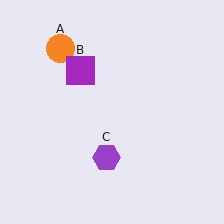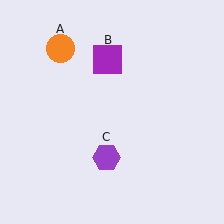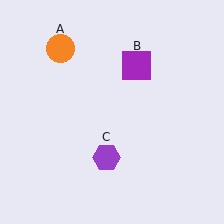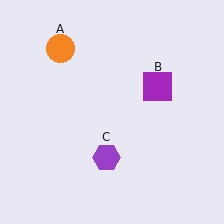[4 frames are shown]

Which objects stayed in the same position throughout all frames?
Orange circle (object A) and purple hexagon (object C) remained stationary.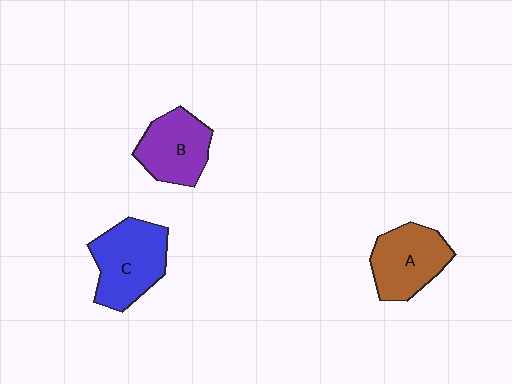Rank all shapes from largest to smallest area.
From largest to smallest: C (blue), A (brown), B (purple).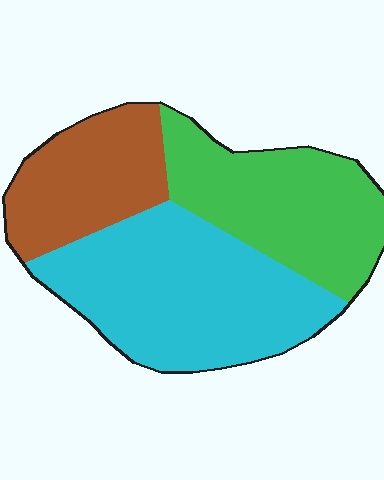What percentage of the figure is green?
Green covers around 30% of the figure.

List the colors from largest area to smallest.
From largest to smallest: cyan, green, brown.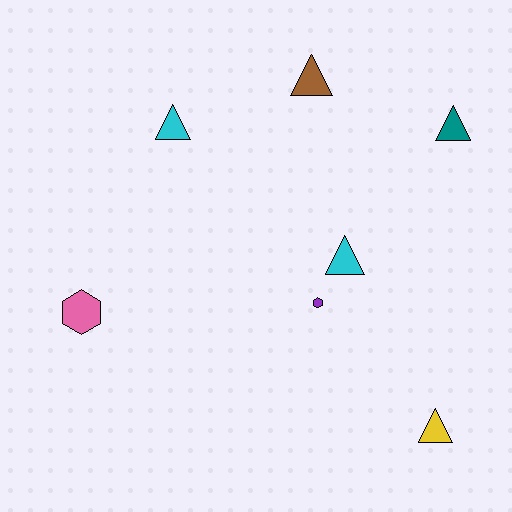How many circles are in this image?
There are no circles.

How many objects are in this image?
There are 7 objects.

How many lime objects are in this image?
There are no lime objects.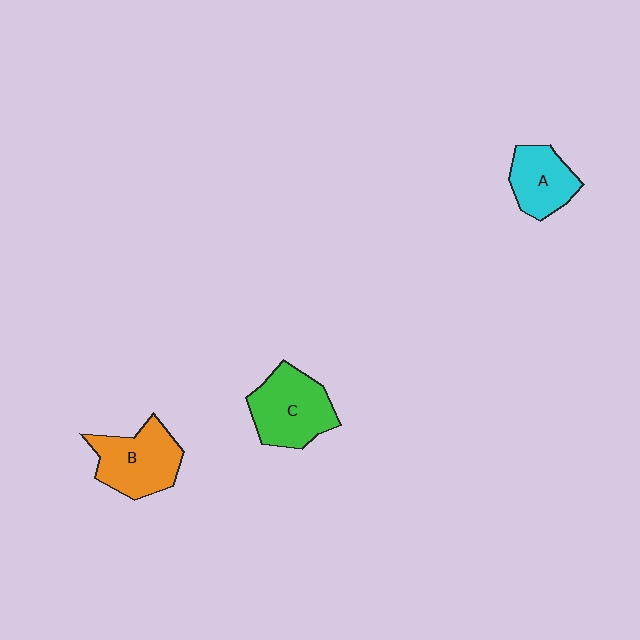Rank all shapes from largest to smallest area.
From largest to smallest: C (green), B (orange), A (cyan).